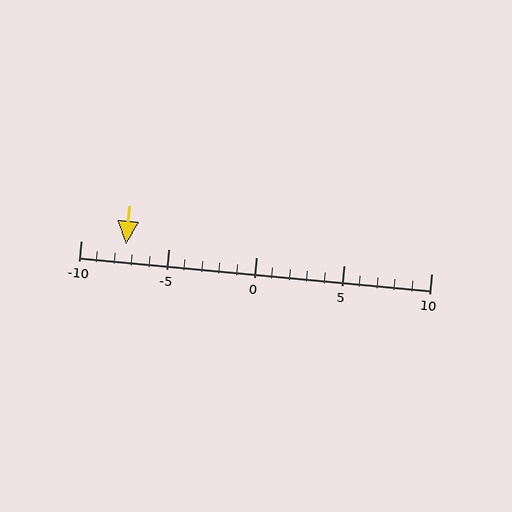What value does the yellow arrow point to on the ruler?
The yellow arrow points to approximately -7.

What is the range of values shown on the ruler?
The ruler shows values from -10 to 10.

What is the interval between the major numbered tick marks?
The major tick marks are spaced 5 units apart.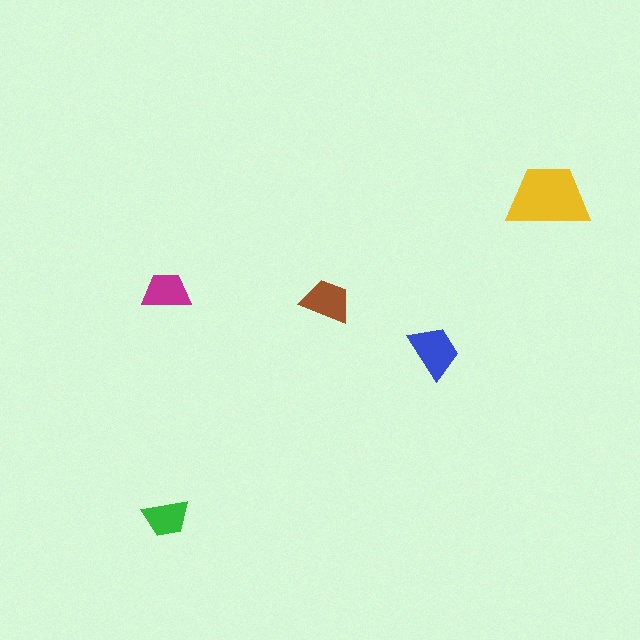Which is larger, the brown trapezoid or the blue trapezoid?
The blue one.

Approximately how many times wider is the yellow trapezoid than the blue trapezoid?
About 1.5 times wider.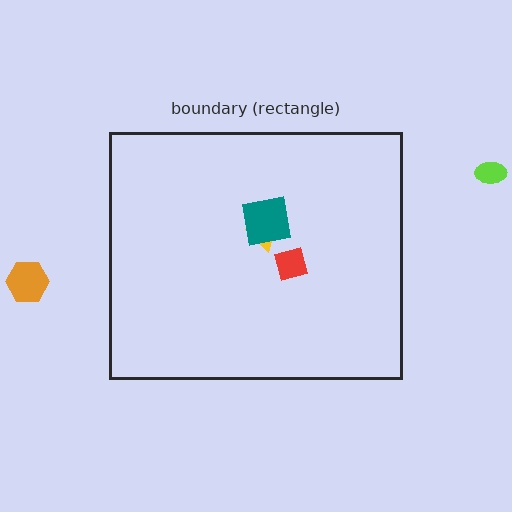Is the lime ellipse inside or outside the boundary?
Outside.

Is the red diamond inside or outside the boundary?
Inside.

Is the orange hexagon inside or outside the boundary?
Outside.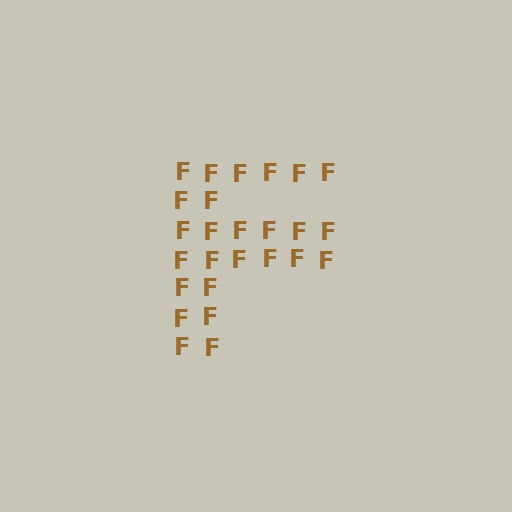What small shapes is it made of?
It is made of small letter F's.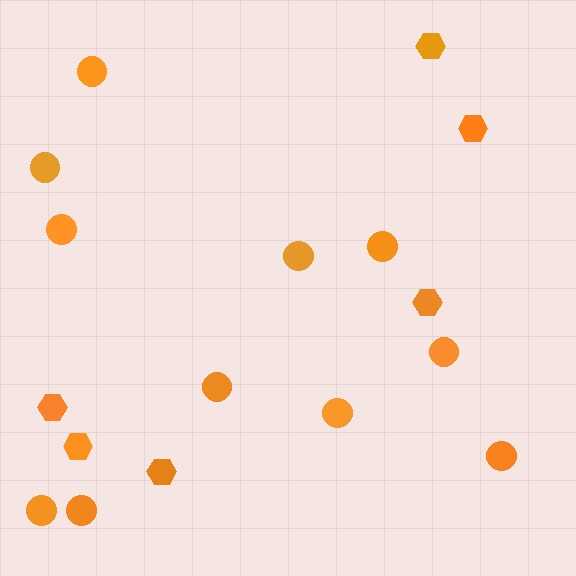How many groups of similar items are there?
There are 2 groups: one group of hexagons (6) and one group of circles (11).